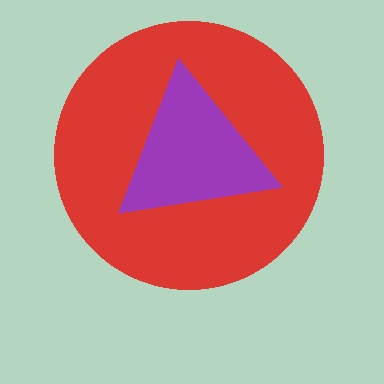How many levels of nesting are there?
2.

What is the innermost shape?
The purple triangle.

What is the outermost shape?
The red circle.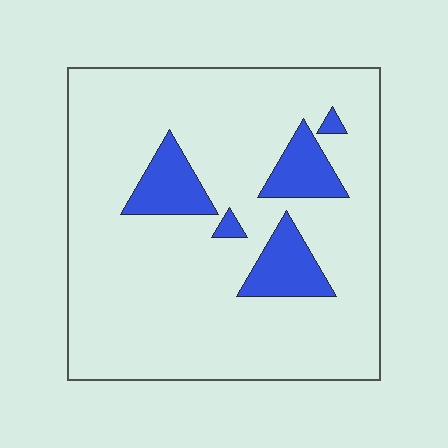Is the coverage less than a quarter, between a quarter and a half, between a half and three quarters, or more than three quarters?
Less than a quarter.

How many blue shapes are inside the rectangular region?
5.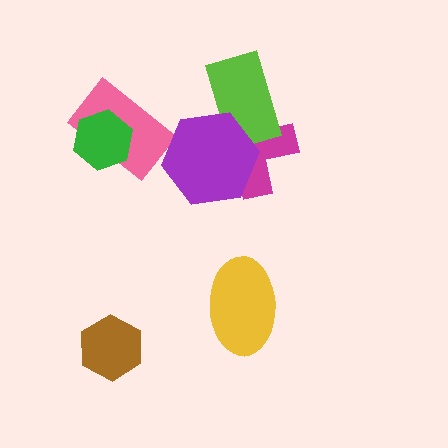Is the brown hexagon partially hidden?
No, no other shape covers it.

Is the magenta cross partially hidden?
Yes, it is partially covered by another shape.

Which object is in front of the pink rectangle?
The green hexagon is in front of the pink rectangle.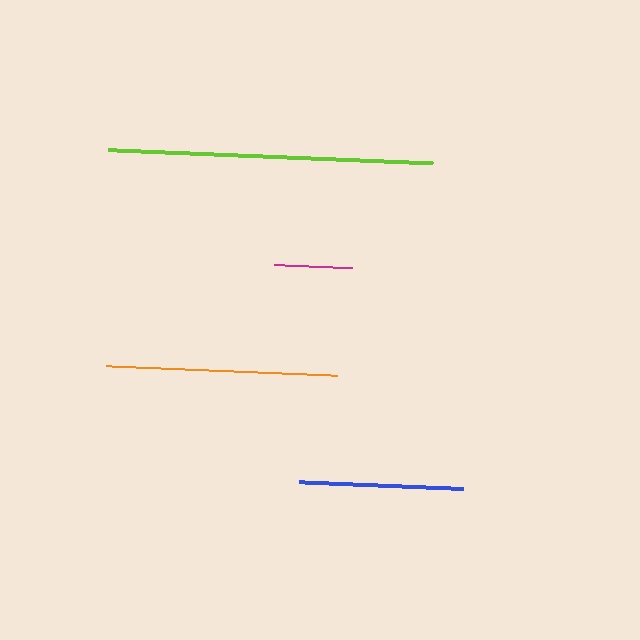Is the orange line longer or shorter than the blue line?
The orange line is longer than the blue line.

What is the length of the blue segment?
The blue segment is approximately 164 pixels long.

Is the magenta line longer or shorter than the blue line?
The blue line is longer than the magenta line.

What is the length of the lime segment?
The lime segment is approximately 326 pixels long.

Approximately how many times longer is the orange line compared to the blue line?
The orange line is approximately 1.4 times the length of the blue line.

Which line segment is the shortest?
The magenta line is the shortest at approximately 78 pixels.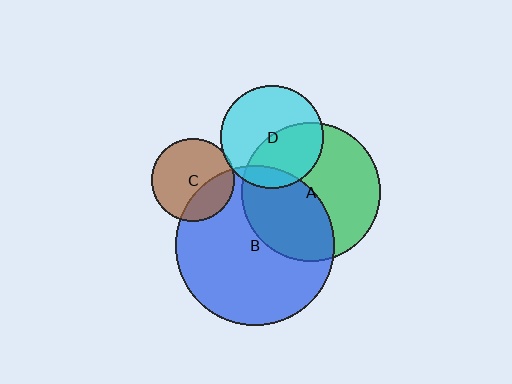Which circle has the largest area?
Circle B (blue).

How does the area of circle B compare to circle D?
Approximately 2.4 times.